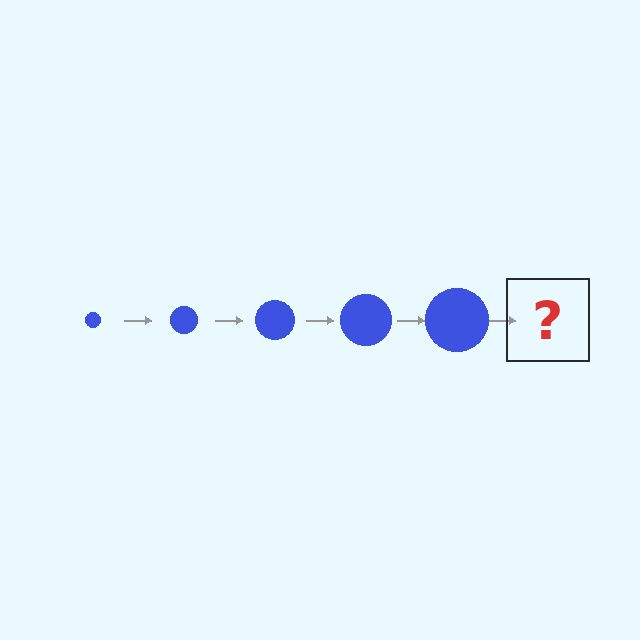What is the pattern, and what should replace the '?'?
The pattern is that the circle gets progressively larger each step. The '?' should be a blue circle, larger than the previous one.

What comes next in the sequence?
The next element should be a blue circle, larger than the previous one.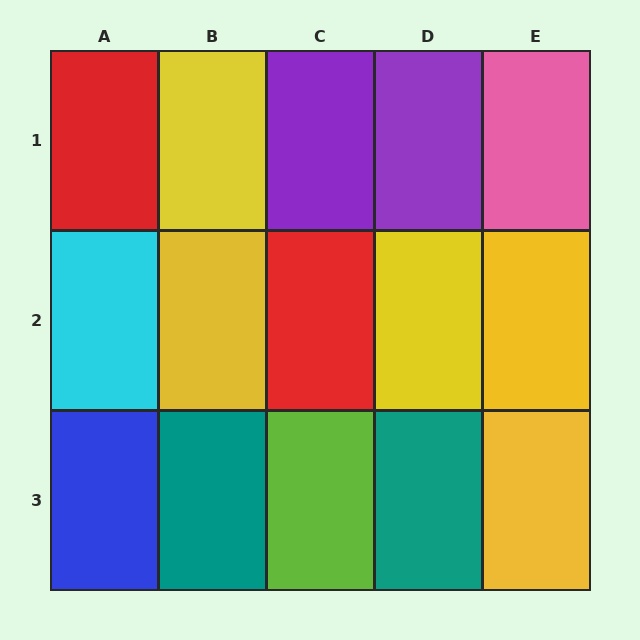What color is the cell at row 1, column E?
Pink.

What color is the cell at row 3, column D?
Teal.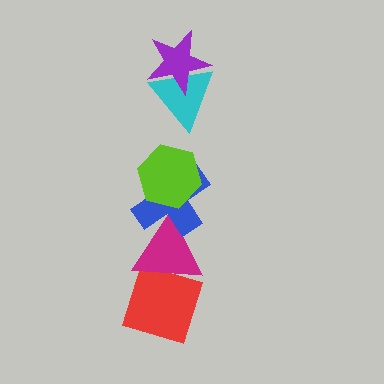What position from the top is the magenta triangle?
The magenta triangle is 5th from the top.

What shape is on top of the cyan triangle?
The purple star is on top of the cyan triangle.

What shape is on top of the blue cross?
The lime hexagon is on top of the blue cross.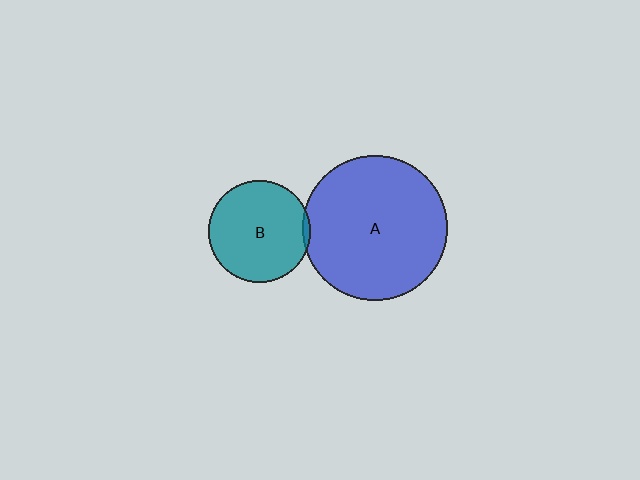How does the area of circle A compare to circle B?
Approximately 2.0 times.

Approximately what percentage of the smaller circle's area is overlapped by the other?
Approximately 5%.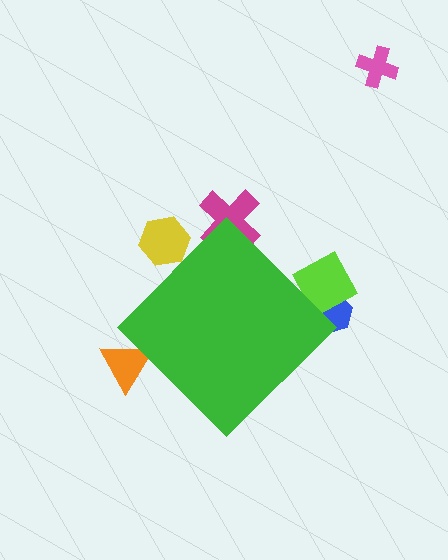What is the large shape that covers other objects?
A green diamond.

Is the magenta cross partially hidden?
Yes, the magenta cross is partially hidden behind the green diamond.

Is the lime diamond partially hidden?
Yes, the lime diamond is partially hidden behind the green diamond.